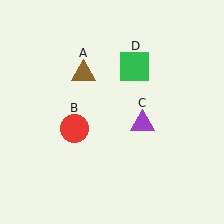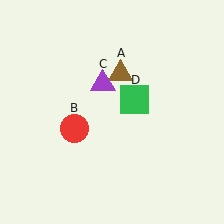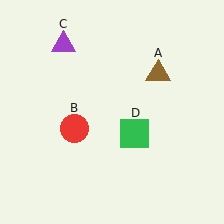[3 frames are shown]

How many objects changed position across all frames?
3 objects changed position: brown triangle (object A), purple triangle (object C), green square (object D).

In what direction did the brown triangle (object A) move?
The brown triangle (object A) moved right.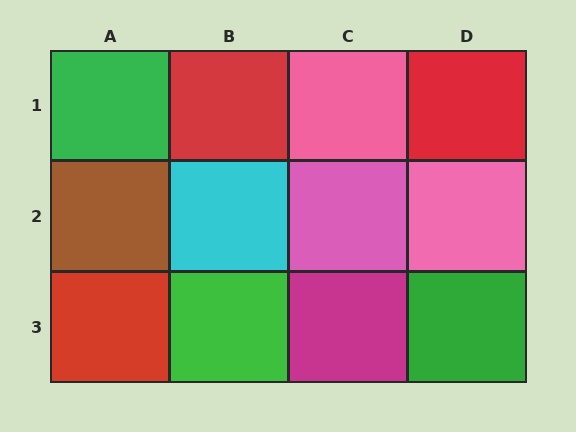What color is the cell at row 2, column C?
Pink.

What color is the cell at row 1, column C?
Pink.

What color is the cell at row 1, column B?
Red.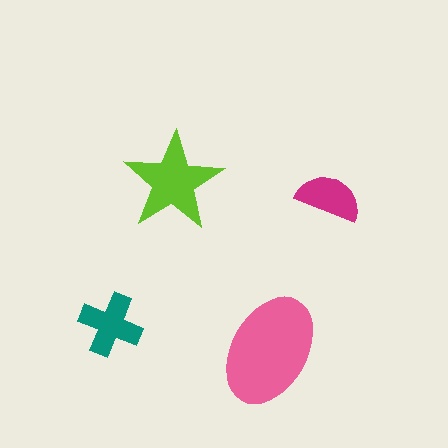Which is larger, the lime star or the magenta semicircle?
The lime star.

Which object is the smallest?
The magenta semicircle.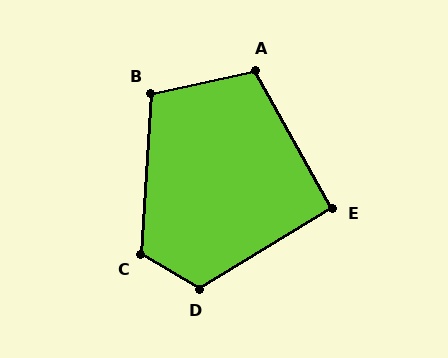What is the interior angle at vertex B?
Approximately 106 degrees (obtuse).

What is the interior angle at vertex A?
Approximately 107 degrees (obtuse).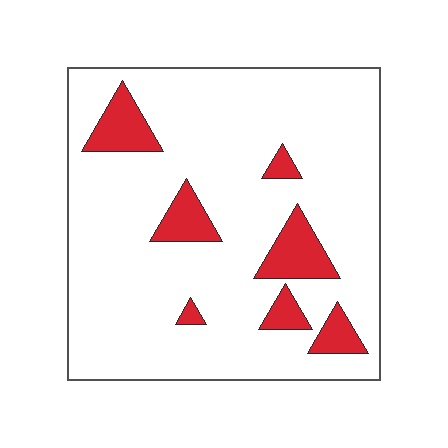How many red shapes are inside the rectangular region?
7.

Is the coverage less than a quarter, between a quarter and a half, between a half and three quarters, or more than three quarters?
Less than a quarter.